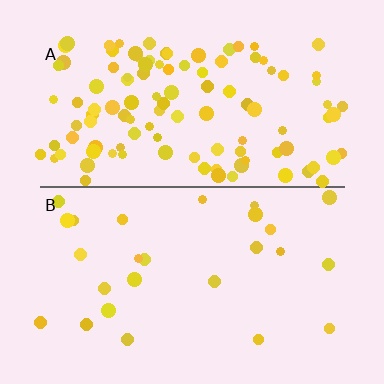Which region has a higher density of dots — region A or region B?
A (the top).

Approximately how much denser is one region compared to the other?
Approximately 4.2× — region A over region B.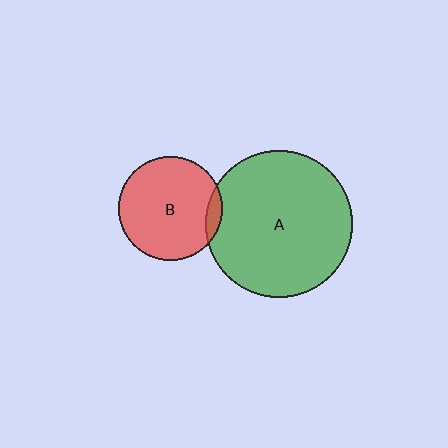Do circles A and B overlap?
Yes.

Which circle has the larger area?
Circle A (green).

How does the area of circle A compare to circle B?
Approximately 2.0 times.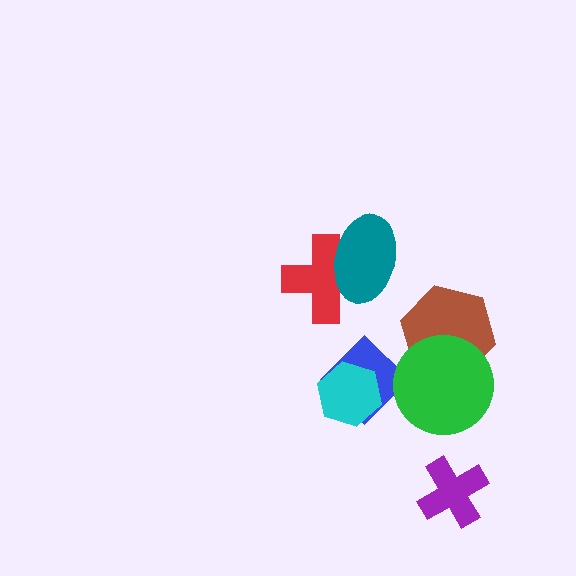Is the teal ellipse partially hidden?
No, no other shape covers it.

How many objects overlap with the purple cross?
0 objects overlap with the purple cross.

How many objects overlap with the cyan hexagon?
1 object overlaps with the cyan hexagon.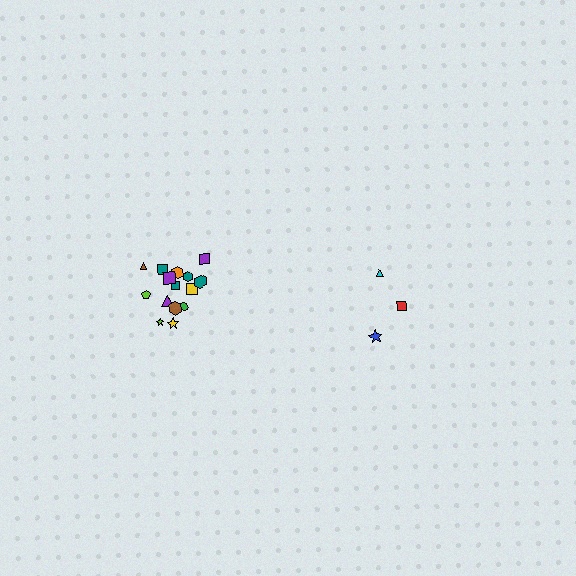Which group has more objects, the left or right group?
The left group.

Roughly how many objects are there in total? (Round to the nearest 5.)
Roughly 20 objects in total.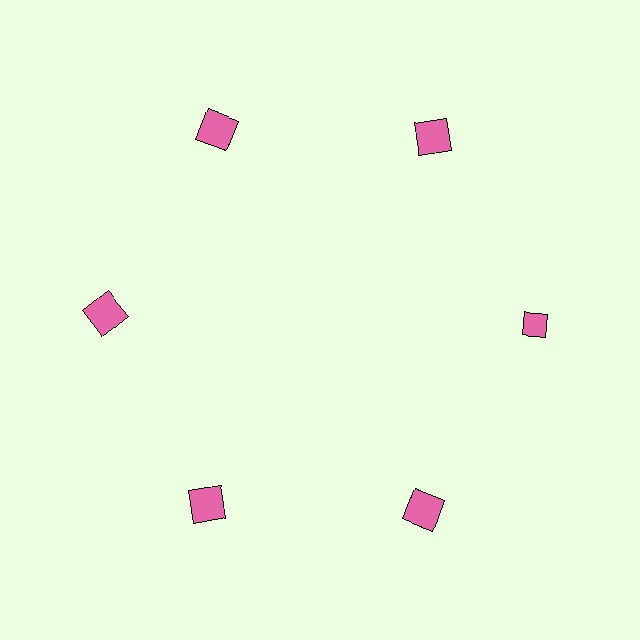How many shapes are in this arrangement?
There are 6 shapes arranged in a ring pattern.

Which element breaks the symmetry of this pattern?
The pink diamond at roughly the 3 o'clock position breaks the symmetry. All other shapes are pink squares.